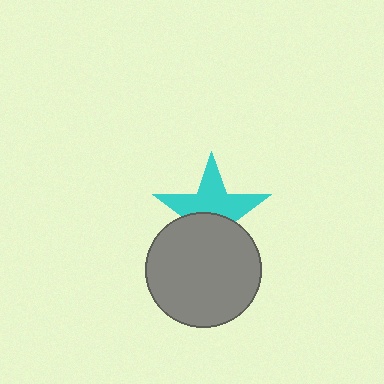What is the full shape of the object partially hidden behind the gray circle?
The partially hidden object is a cyan star.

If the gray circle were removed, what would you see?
You would see the complete cyan star.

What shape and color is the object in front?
The object in front is a gray circle.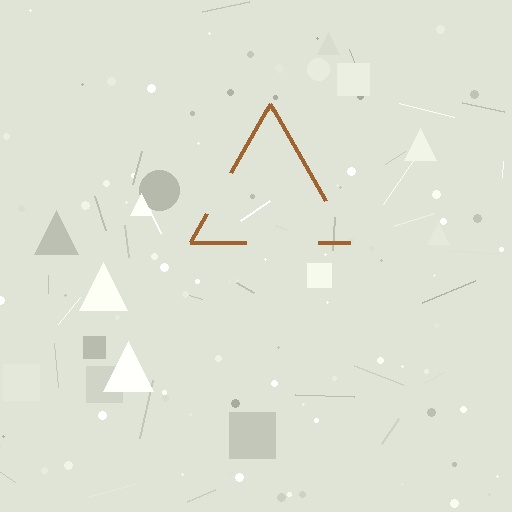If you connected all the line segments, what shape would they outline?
They would outline a triangle.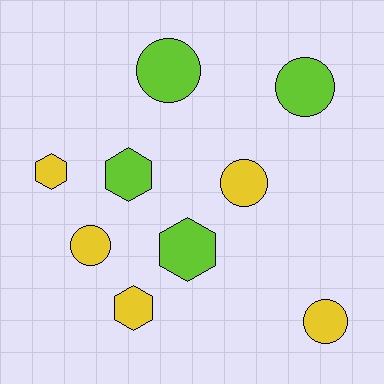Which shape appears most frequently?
Circle, with 5 objects.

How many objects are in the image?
There are 9 objects.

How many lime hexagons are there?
There are 2 lime hexagons.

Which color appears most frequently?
Yellow, with 5 objects.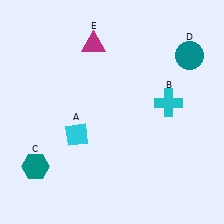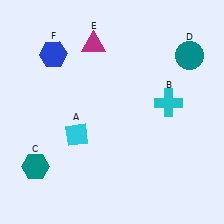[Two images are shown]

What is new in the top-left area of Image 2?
A blue hexagon (F) was added in the top-left area of Image 2.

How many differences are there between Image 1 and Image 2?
There is 1 difference between the two images.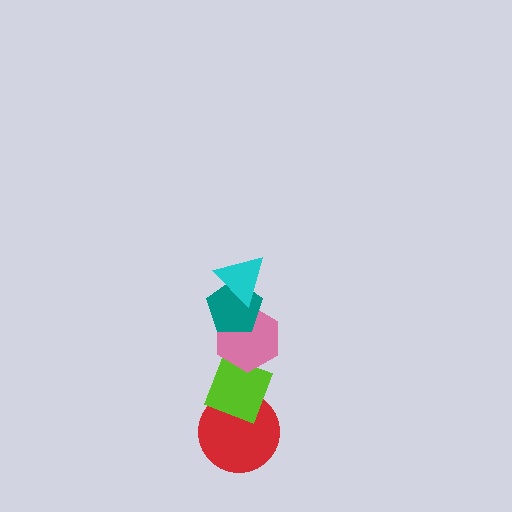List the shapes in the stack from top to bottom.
From top to bottom: the cyan triangle, the teal pentagon, the pink hexagon, the lime diamond, the red circle.